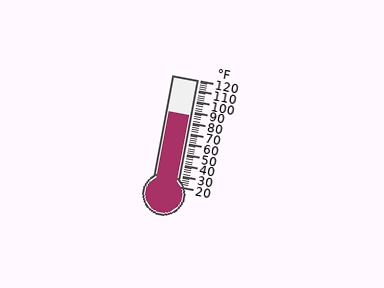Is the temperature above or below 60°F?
The temperature is above 60°F.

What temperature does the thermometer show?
The thermometer shows approximately 86°F.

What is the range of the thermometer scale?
The thermometer scale ranges from 20°F to 120°F.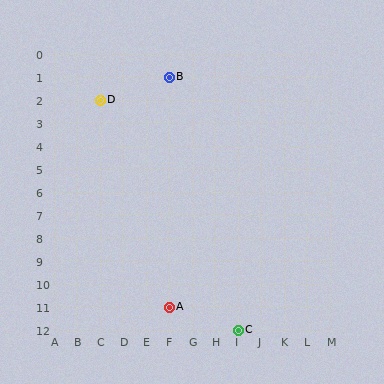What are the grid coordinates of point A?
Point A is at grid coordinates (F, 11).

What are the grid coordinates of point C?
Point C is at grid coordinates (I, 12).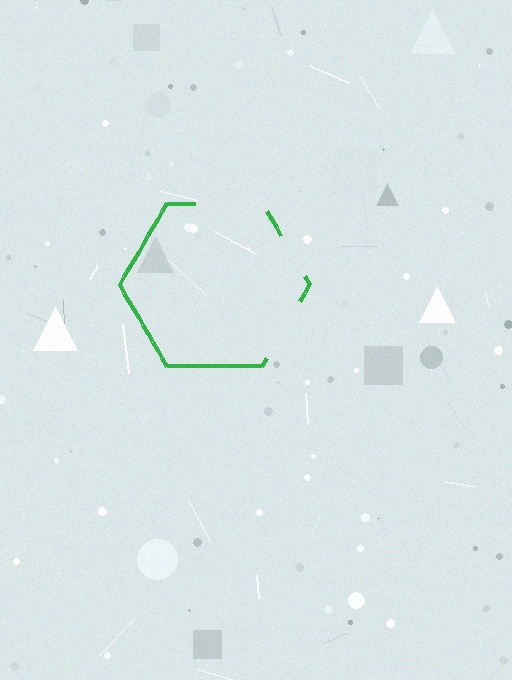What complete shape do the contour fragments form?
The contour fragments form a hexagon.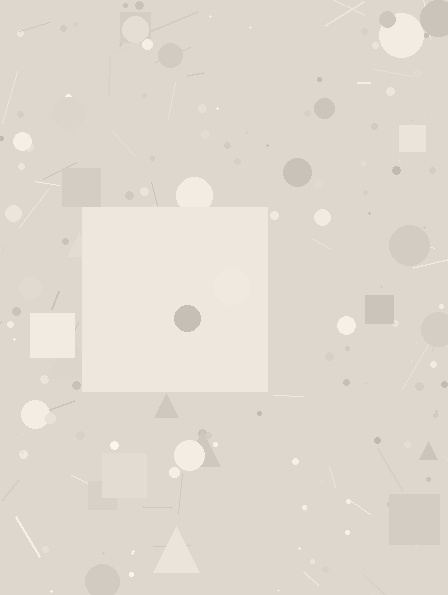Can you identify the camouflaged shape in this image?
The camouflaged shape is a square.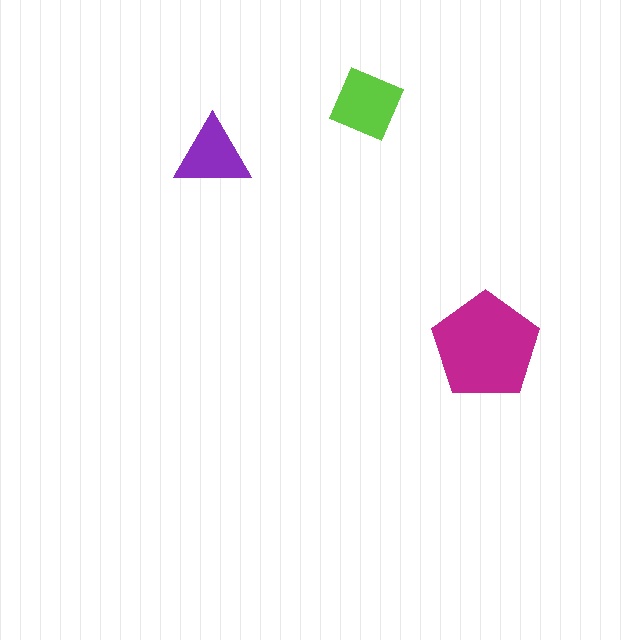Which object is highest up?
The lime diamond is topmost.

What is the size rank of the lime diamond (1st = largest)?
2nd.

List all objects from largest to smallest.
The magenta pentagon, the lime diamond, the purple triangle.